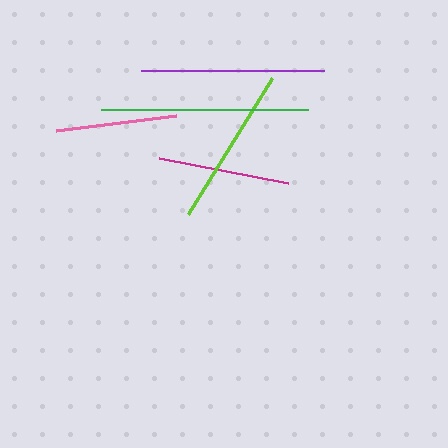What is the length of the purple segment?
The purple segment is approximately 183 pixels long.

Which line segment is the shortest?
The pink line is the shortest at approximately 121 pixels.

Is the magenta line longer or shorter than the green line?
The green line is longer than the magenta line.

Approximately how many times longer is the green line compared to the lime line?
The green line is approximately 1.3 times the length of the lime line.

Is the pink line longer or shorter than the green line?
The green line is longer than the pink line.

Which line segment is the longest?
The green line is the longest at approximately 208 pixels.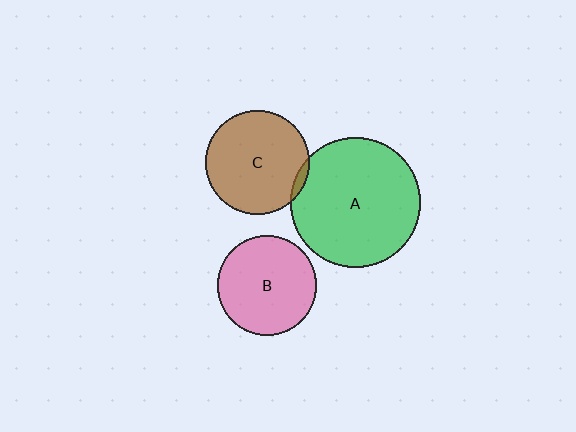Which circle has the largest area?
Circle A (green).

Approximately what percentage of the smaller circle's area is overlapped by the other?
Approximately 5%.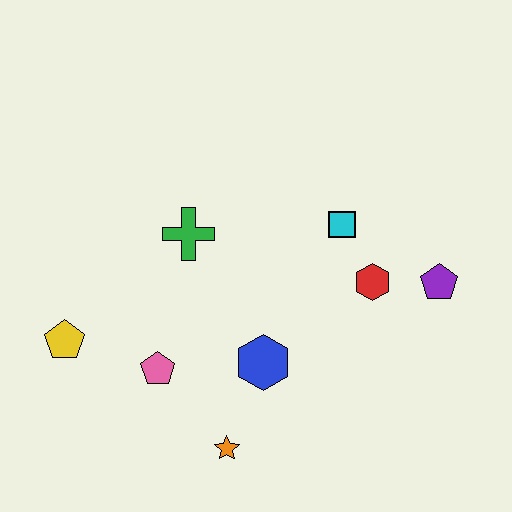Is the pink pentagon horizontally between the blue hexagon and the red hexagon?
No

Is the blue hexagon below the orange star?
No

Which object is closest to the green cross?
The pink pentagon is closest to the green cross.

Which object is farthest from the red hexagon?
The yellow pentagon is farthest from the red hexagon.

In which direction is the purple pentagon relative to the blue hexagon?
The purple pentagon is to the right of the blue hexagon.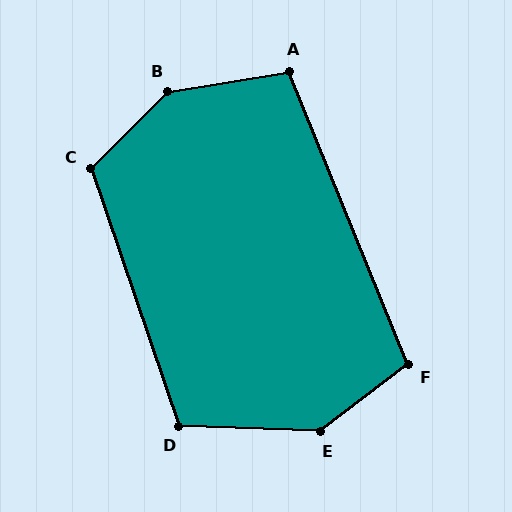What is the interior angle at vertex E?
Approximately 140 degrees (obtuse).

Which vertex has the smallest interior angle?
A, at approximately 103 degrees.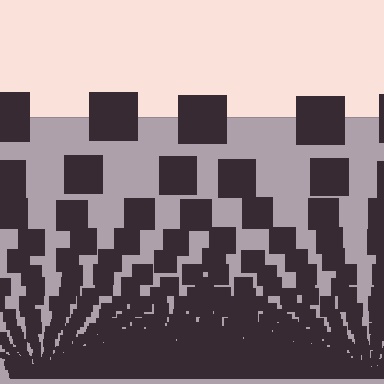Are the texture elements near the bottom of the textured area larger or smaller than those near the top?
Smaller. The gradient is inverted — elements near the bottom are smaller and denser.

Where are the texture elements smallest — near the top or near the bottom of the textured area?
Near the bottom.